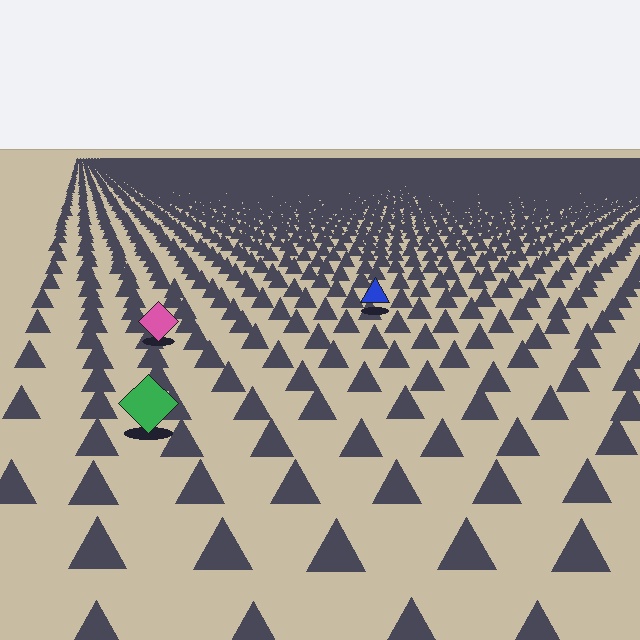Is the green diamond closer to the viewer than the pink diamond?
Yes. The green diamond is closer — you can tell from the texture gradient: the ground texture is coarser near it.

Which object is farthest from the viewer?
The blue triangle is farthest from the viewer. It appears smaller and the ground texture around it is denser.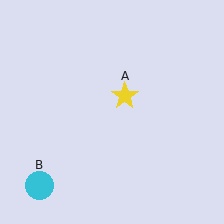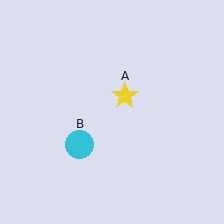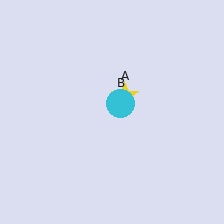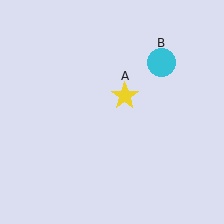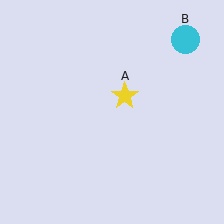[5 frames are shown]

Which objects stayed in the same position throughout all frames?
Yellow star (object A) remained stationary.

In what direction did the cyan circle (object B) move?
The cyan circle (object B) moved up and to the right.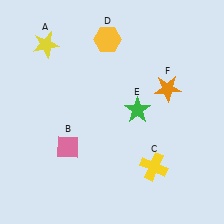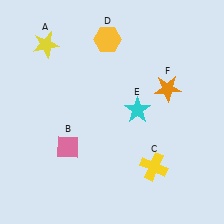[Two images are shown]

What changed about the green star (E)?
In Image 1, E is green. In Image 2, it changed to cyan.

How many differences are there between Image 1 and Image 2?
There is 1 difference between the two images.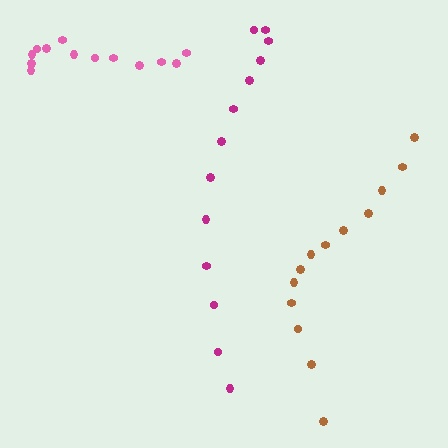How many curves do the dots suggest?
There are 3 distinct paths.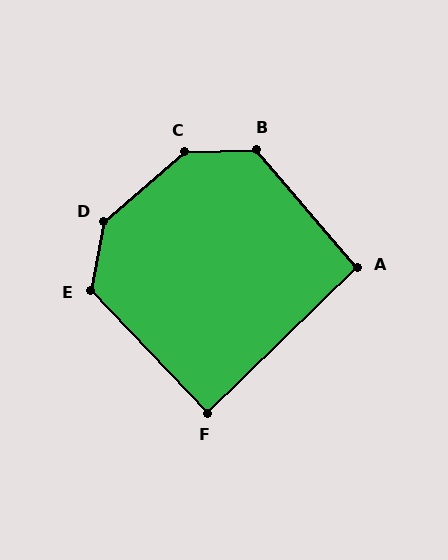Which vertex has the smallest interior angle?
F, at approximately 90 degrees.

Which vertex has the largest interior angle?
D, at approximately 141 degrees.